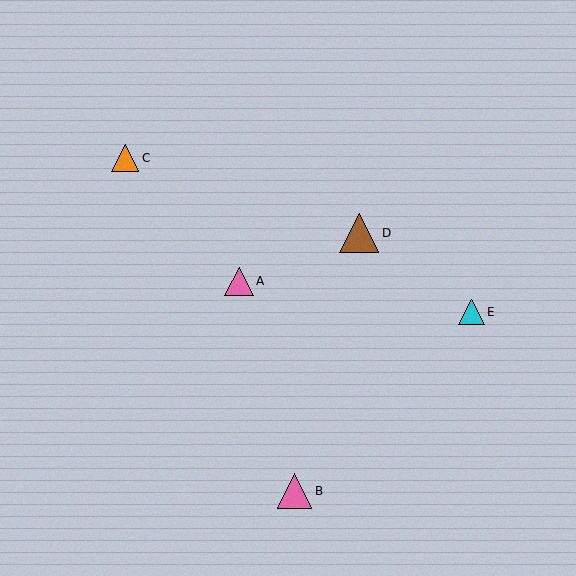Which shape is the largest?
The brown triangle (labeled D) is the largest.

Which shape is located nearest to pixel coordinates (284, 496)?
The pink triangle (labeled B) at (294, 491) is nearest to that location.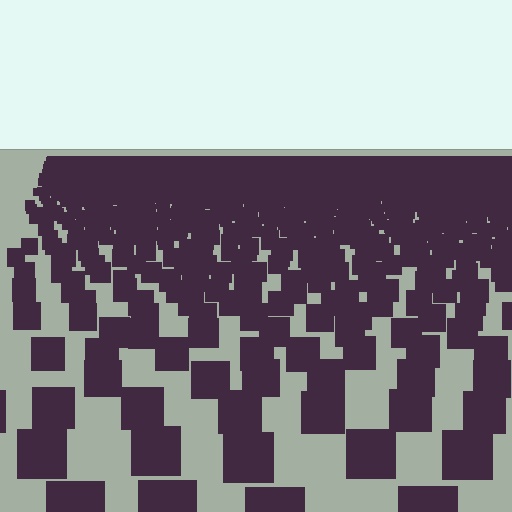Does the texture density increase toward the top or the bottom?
Density increases toward the top.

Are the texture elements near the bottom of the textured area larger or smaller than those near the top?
Larger. Near the bottom, elements are closer to the viewer and appear at a bigger on-screen size.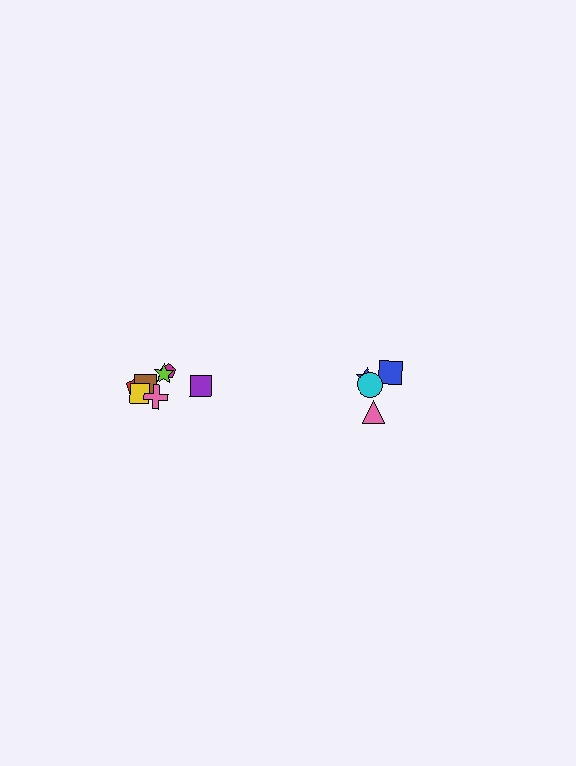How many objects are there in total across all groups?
There are 11 objects.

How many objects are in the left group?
There are 7 objects.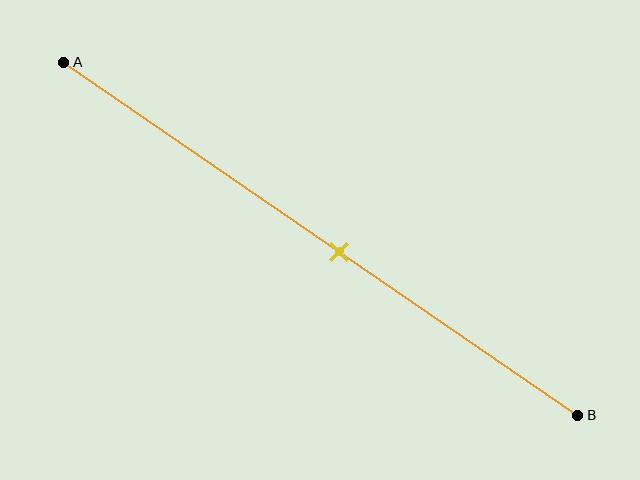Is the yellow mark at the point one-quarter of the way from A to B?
No, the mark is at about 55% from A, not at the 25% one-quarter point.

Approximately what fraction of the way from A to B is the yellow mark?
The yellow mark is approximately 55% of the way from A to B.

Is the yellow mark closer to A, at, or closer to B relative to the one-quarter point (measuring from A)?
The yellow mark is closer to point B than the one-quarter point of segment AB.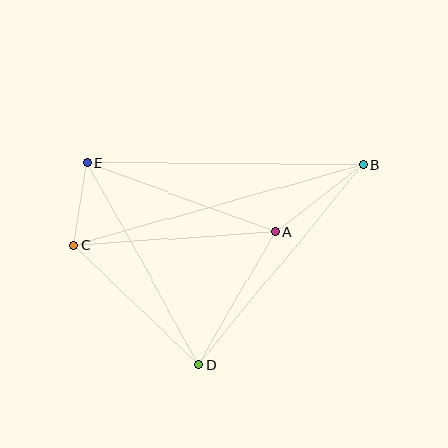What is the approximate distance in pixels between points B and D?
The distance between B and D is approximately 259 pixels.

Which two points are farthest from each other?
Points B and C are farthest from each other.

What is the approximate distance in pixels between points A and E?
The distance between A and E is approximately 200 pixels.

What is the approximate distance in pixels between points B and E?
The distance between B and E is approximately 276 pixels.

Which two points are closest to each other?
Points C and E are closest to each other.